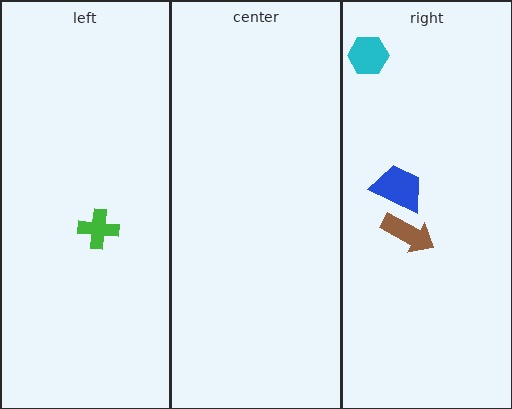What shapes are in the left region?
The green cross.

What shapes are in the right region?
The blue trapezoid, the cyan hexagon, the brown arrow.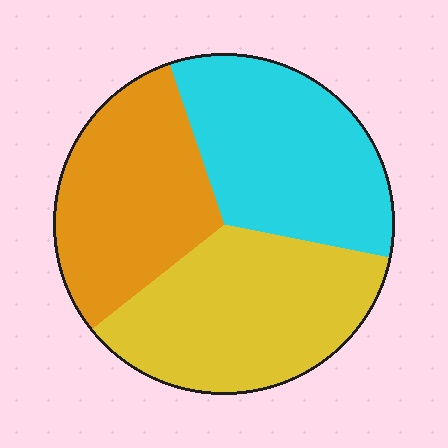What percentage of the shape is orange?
Orange takes up about one third (1/3) of the shape.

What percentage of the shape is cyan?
Cyan takes up between a quarter and a half of the shape.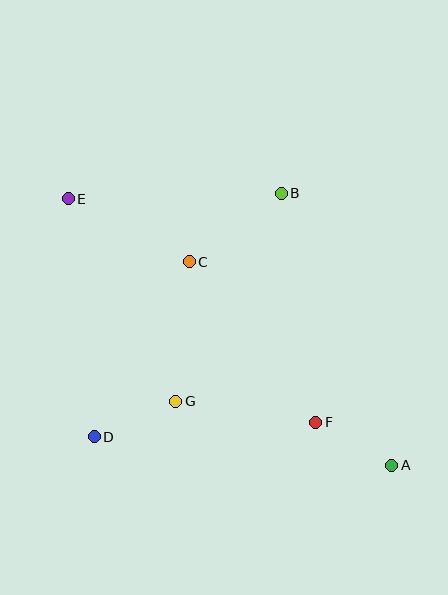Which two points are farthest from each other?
Points A and E are farthest from each other.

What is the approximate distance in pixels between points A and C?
The distance between A and C is approximately 287 pixels.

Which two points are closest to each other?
Points A and F are closest to each other.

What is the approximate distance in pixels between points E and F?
The distance between E and F is approximately 333 pixels.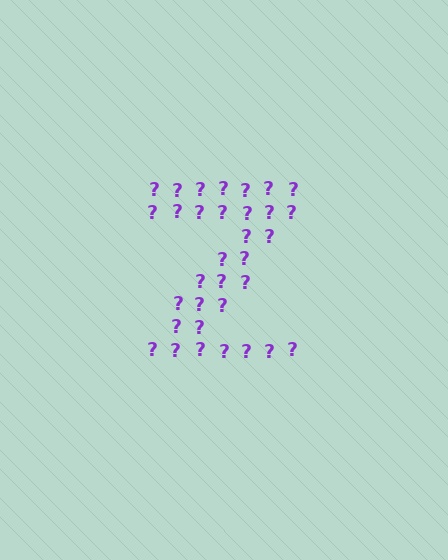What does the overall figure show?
The overall figure shows the letter Z.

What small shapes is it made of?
It is made of small question marks.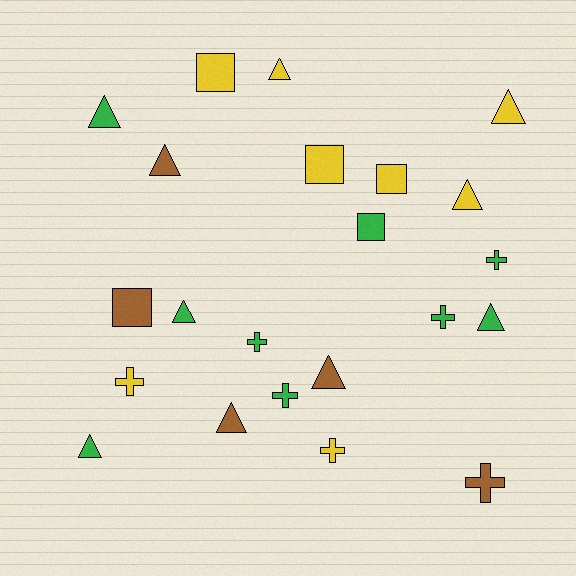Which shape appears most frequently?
Triangle, with 10 objects.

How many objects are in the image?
There are 22 objects.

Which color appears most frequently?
Green, with 9 objects.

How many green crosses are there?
There are 4 green crosses.